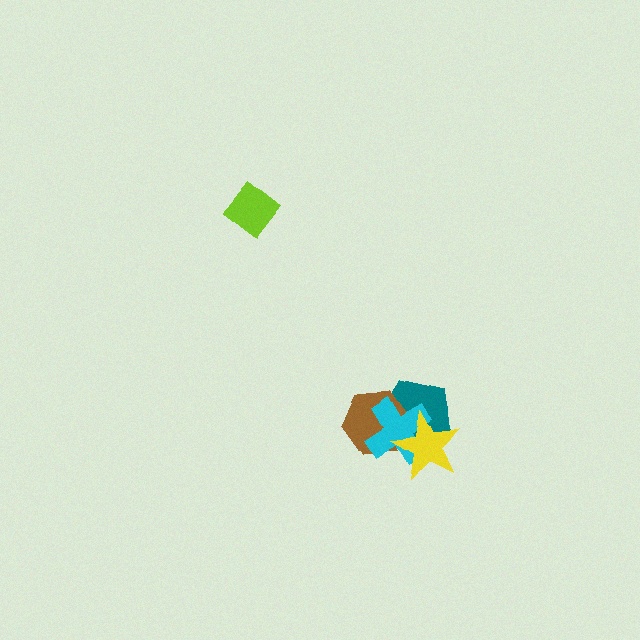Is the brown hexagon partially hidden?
Yes, it is partially covered by another shape.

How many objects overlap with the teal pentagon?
3 objects overlap with the teal pentagon.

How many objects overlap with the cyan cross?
3 objects overlap with the cyan cross.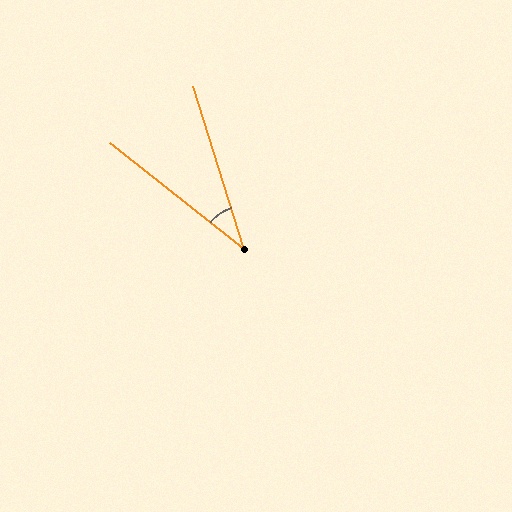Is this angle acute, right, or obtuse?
It is acute.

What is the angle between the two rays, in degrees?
Approximately 34 degrees.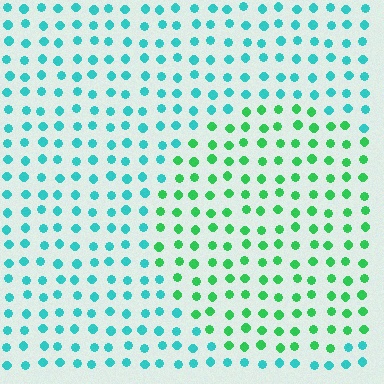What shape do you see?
I see a circle.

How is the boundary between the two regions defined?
The boundary is defined purely by a slight shift in hue (about 44 degrees). Spacing, size, and orientation are identical on both sides.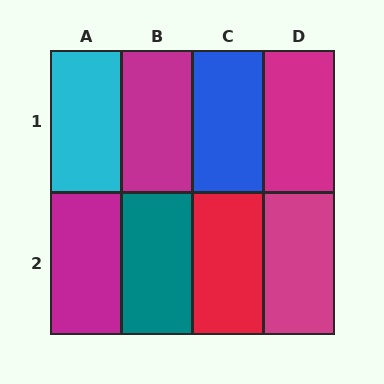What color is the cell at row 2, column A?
Magenta.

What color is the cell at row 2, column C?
Red.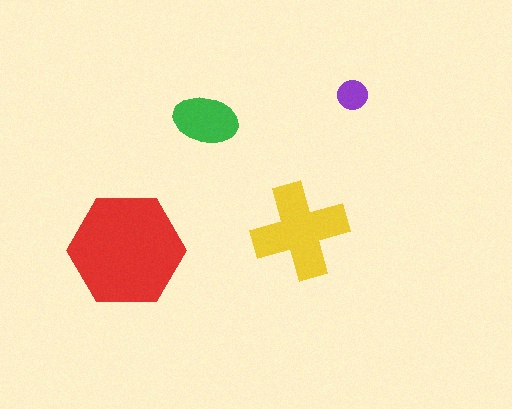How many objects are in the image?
There are 4 objects in the image.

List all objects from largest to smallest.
The red hexagon, the yellow cross, the green ellipse, the purple circle.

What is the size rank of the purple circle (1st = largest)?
4th.